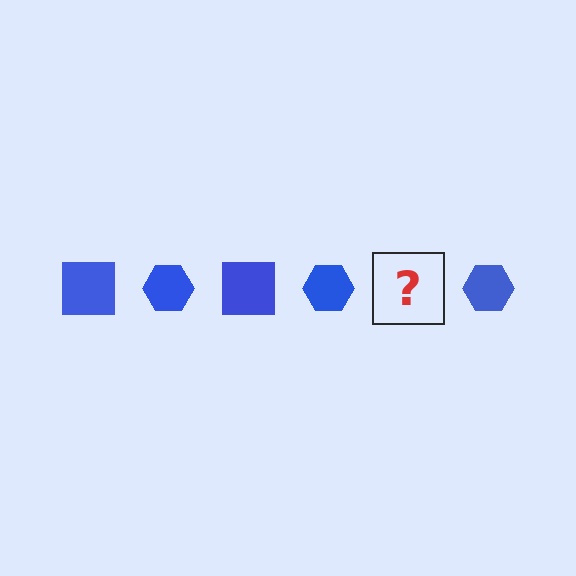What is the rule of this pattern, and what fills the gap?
The rule is that the pattern cycles through square, hexagon shapes in blue. The gap should be filled with a blue square.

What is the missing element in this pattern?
The missing element is a blue square.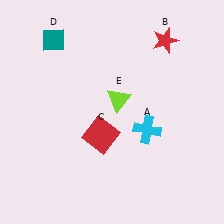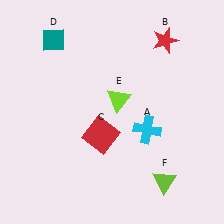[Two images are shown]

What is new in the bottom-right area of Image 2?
A lime triangle (F) was added in the bottom-right area of Image 2.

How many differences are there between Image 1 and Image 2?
There is 1 difference between the two images.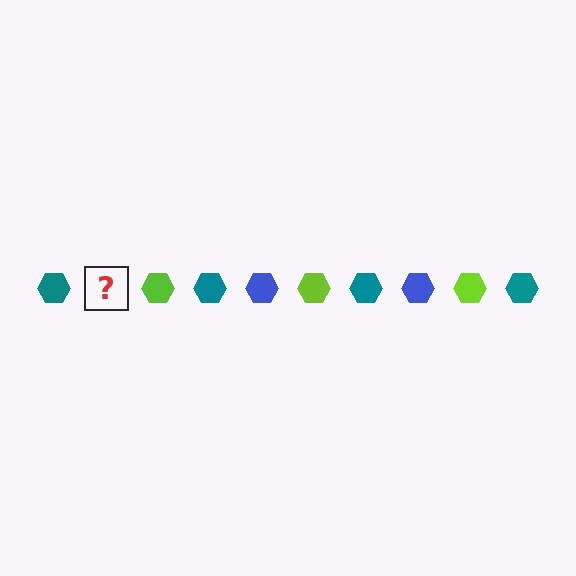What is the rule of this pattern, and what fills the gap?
The rule is that the pattern cycles through teal, blue, lime hexagons. The gap should be filled with a blue hexagon.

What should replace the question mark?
The question mark should be replaced with a blue hexagon.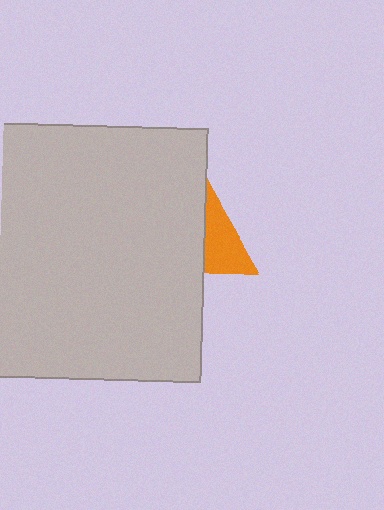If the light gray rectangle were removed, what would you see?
You would see the complete orange triangle.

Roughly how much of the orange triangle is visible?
A small part of it is visible (roughly 37%).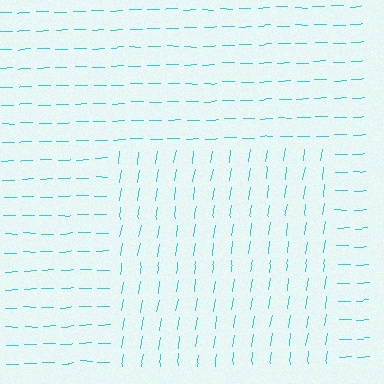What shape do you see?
I see a rectangle.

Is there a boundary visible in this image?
Yes, there is a texture boundary formed by a change in line orientation.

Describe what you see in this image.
The image is filled with small cyan line segments. A rectangle region in the image has lines oriented differently from the surrounding lines, creating a visible texture boundary.